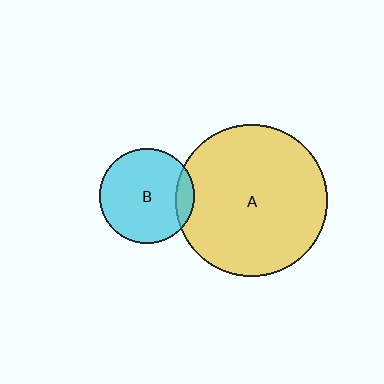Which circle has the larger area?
Circle A (yellow).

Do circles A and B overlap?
Yes.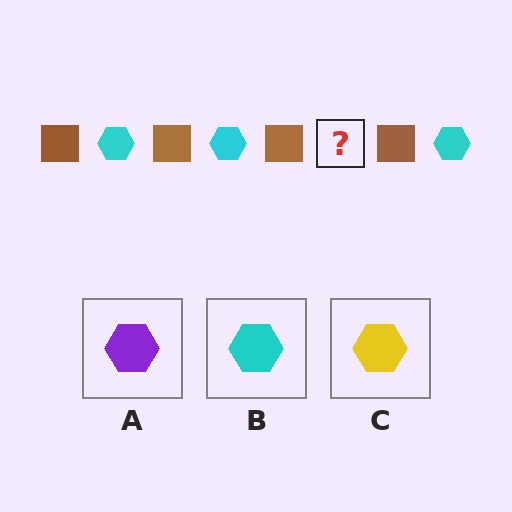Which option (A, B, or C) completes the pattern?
B.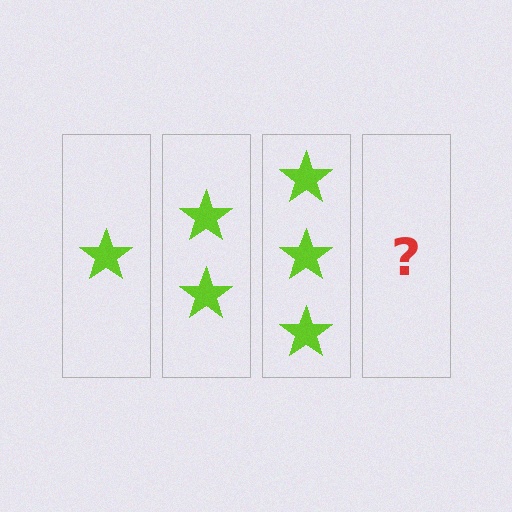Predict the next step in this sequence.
The next step is 4 stars.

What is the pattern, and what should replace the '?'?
The pattern is that each step adds one more star. The '?' should be 4 stars.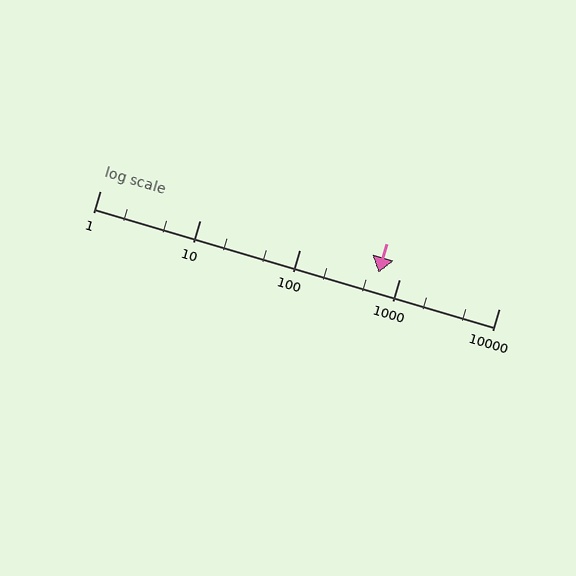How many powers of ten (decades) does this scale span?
The scale spans 4 decades, from 1 to 10000.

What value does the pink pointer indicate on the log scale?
The pointer indicates approximately 620.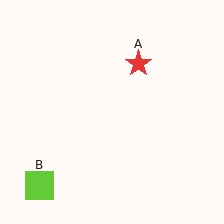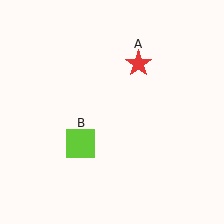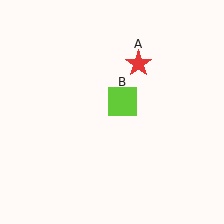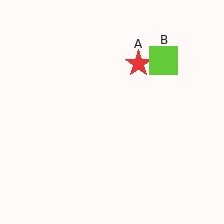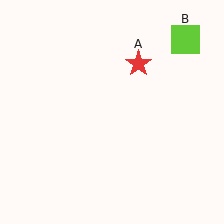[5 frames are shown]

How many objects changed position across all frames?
1 object changed position: lime square (object B).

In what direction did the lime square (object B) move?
The lime square (object B) moved up and to the right.